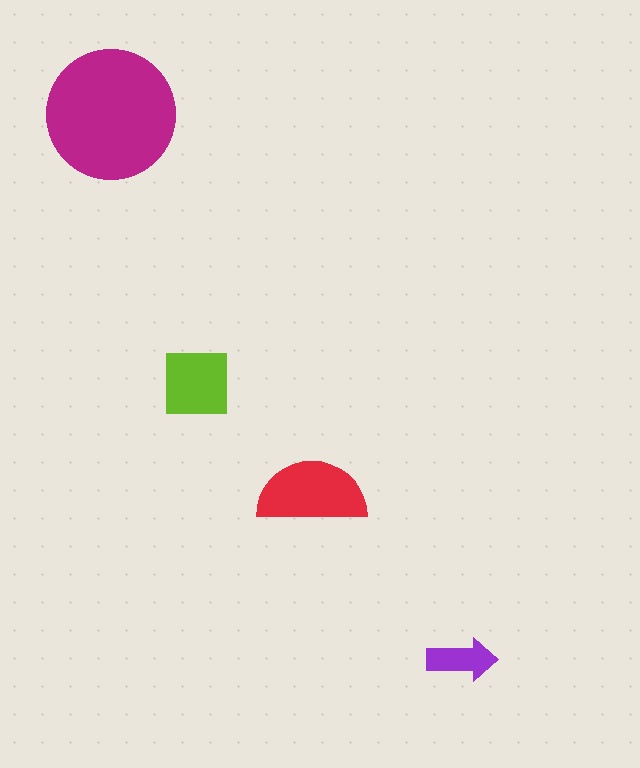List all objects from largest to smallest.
The magenta circle, the red semicircle, the lime square, the purple arrow.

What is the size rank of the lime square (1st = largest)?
3rd.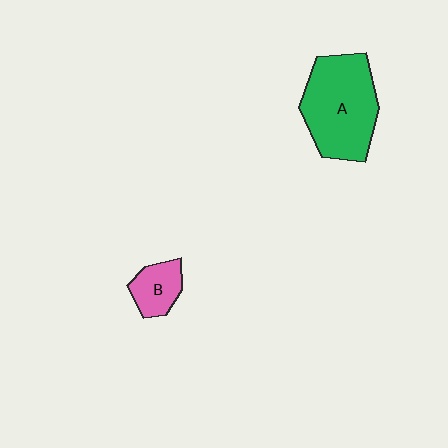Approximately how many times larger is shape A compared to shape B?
Approximately 2.9 times.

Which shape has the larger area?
Shape A (green).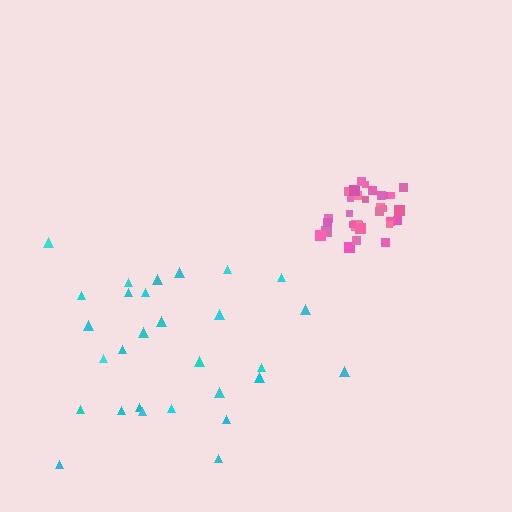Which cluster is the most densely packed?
Pink.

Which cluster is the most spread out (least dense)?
Cyan.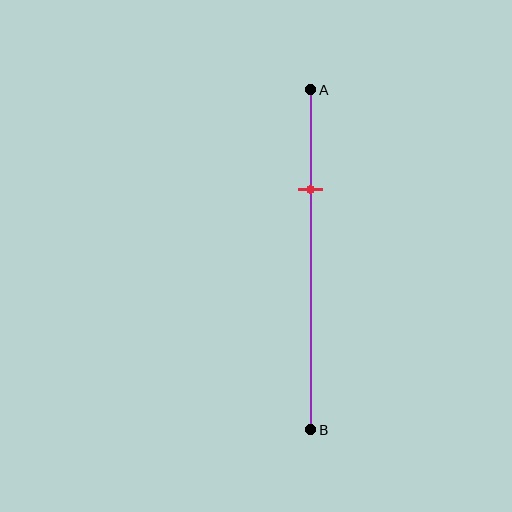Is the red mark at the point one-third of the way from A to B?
No, the mark is at about 30% from A, not at the 33% one-third point.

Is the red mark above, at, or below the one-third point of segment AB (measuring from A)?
The red mark is above the one-third point of segment AB.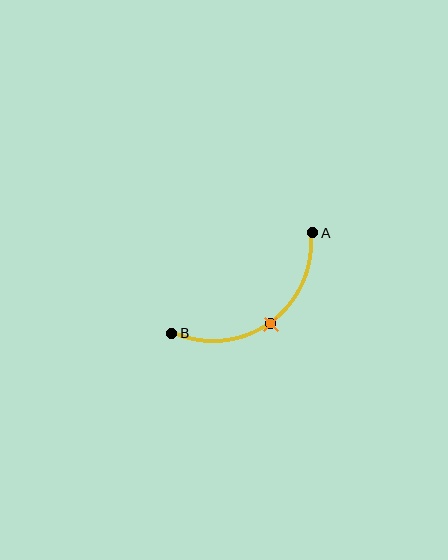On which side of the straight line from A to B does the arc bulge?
The arc bulges below and to the right of the straight line connecting A and B.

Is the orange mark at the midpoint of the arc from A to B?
Yes. The orange mark lies on the arc at equal arc-length from both A and B — it is the arc midpoint.